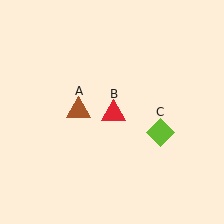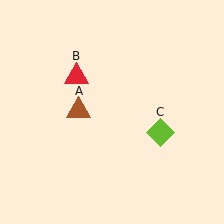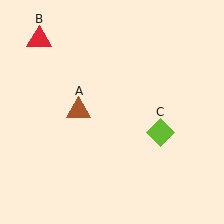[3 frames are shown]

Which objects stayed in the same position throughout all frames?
Brown triangle (object A) and lime diamond (object C) remained stationary.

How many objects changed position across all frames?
1 object changed position: red triangle (object B).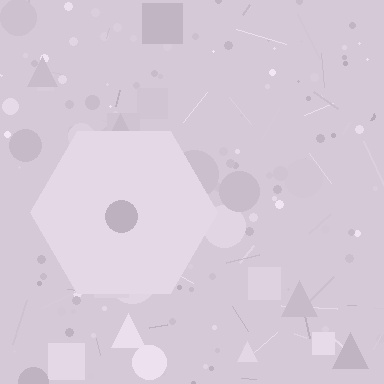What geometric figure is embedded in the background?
A hexagon is embedded in the background.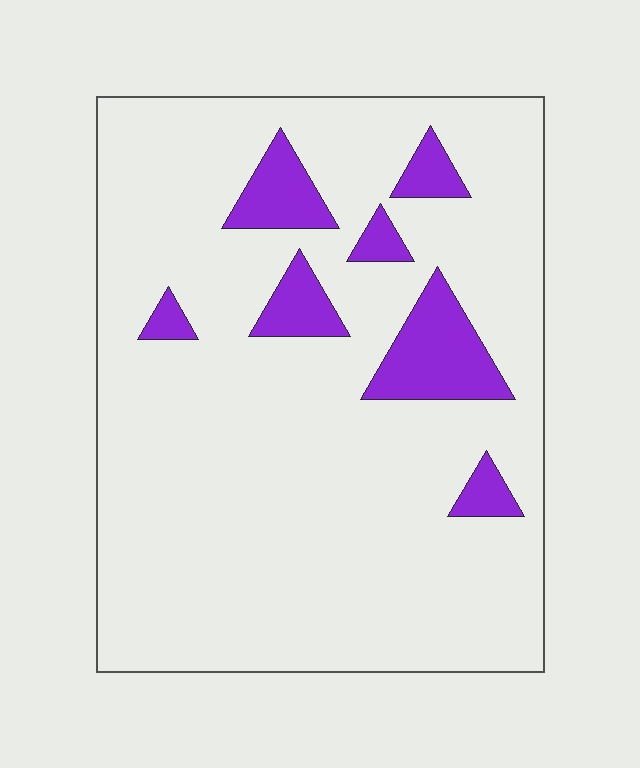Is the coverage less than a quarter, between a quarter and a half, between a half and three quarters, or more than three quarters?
Less than a quarter.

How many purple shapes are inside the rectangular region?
7.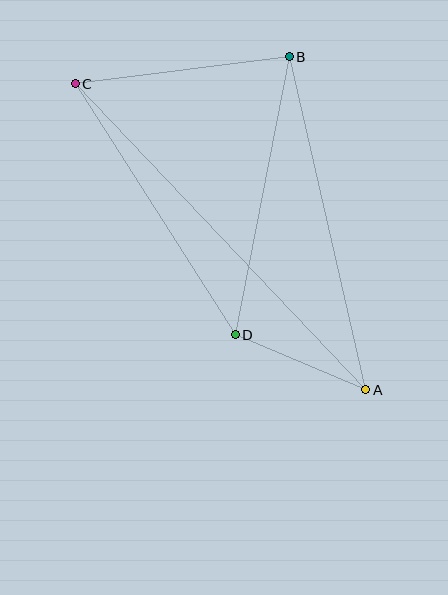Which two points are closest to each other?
Points A and D are closest to each other.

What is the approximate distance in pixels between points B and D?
The distance between B and D is approximately 283 pixels.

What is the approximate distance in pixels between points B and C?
The distance between B and C is approximately 216 pixels.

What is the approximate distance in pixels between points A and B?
The distance between A and B is approximately 341 pixels.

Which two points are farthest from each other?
Points A and C are farthest from each other.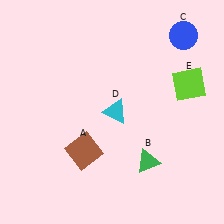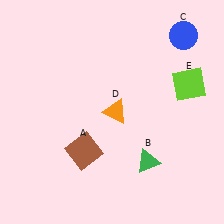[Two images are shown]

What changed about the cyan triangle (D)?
In Image 1, D is cyan. In Image 2, it changed to orange.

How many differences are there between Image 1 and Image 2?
There is 1 difference between the two images.